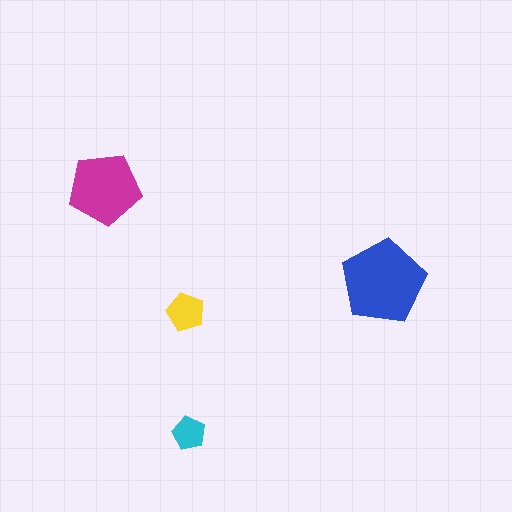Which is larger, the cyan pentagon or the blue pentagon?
The blue one.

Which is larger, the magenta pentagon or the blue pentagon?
The blue one.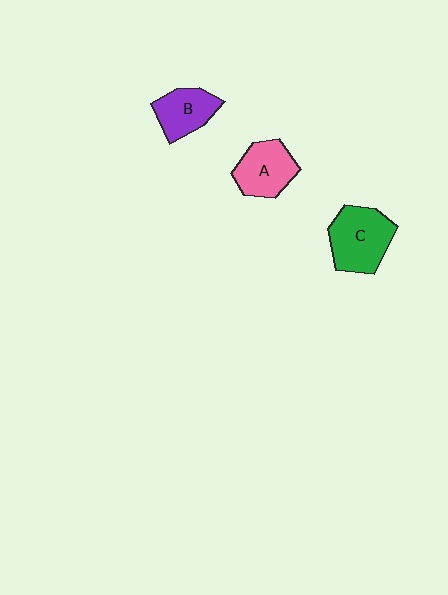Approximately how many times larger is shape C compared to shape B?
Approximately 1.4 times.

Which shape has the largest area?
Shape C (green).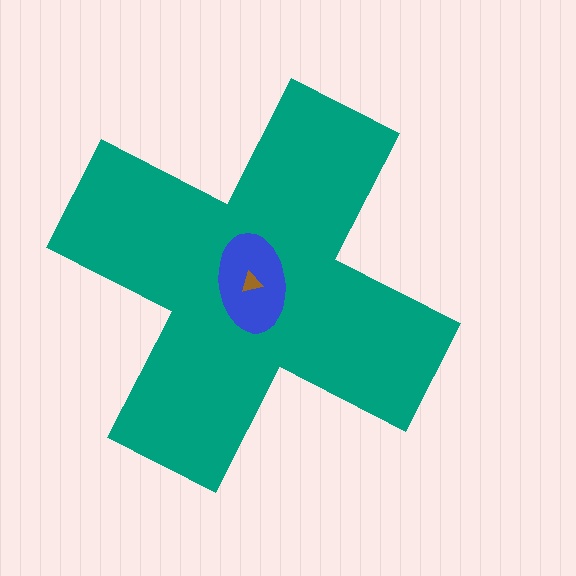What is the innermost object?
The brown triangle.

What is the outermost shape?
The teal cross.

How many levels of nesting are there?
3.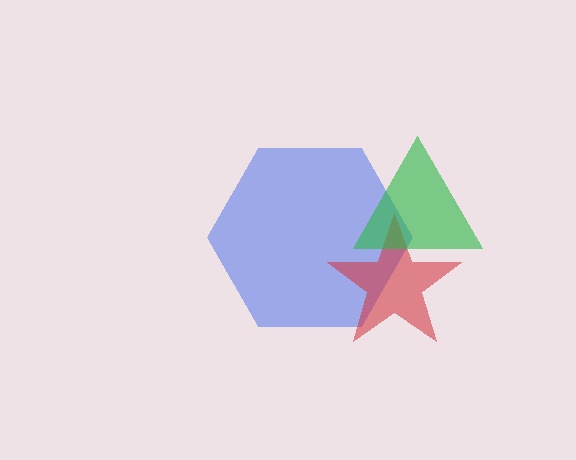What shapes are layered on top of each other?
The layered shapes are: a blue hexagon, a red star, a green triangle.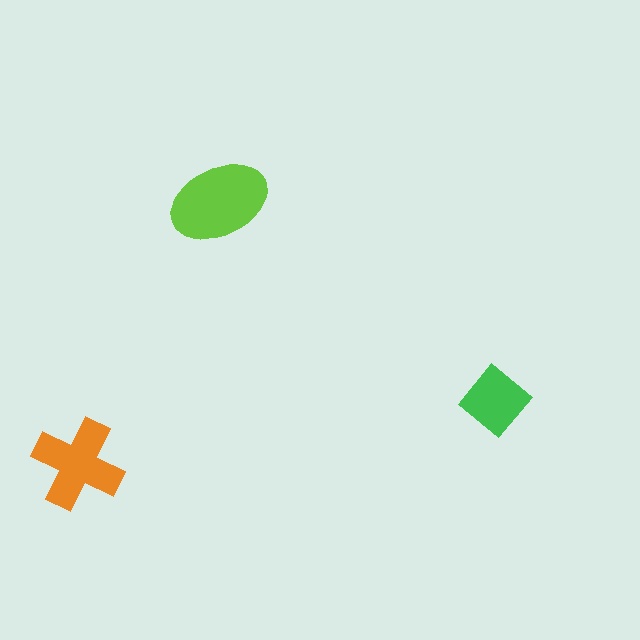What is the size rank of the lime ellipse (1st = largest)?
1st.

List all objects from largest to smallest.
The lime ellipse, the orange cross, the green diamond.